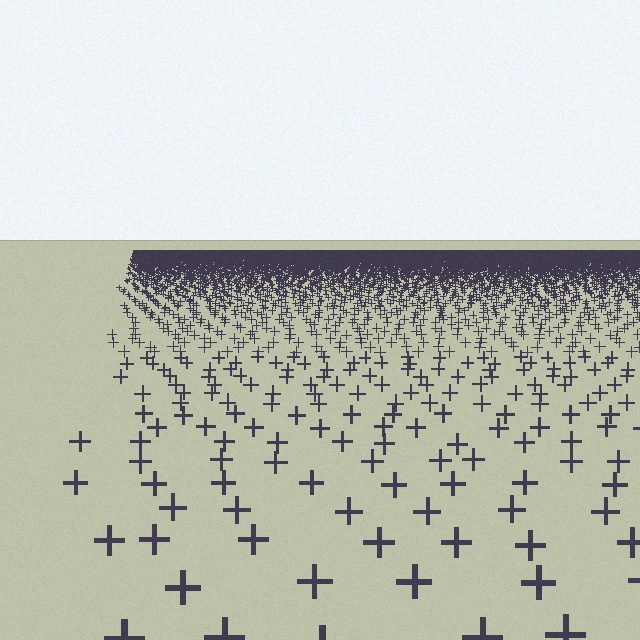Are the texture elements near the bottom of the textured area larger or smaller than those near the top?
Larger. Near the bottom, elements are closer to the viewer and appear at a bigger on-screen size.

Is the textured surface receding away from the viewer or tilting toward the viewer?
The surface is receding away from the viewer. Texture elements get smaller and denser toward the top.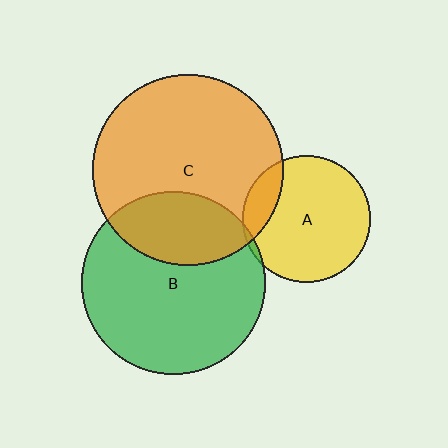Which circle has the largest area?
Circle C (orange).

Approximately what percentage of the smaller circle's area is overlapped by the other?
Approximately 5%.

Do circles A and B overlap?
Yes.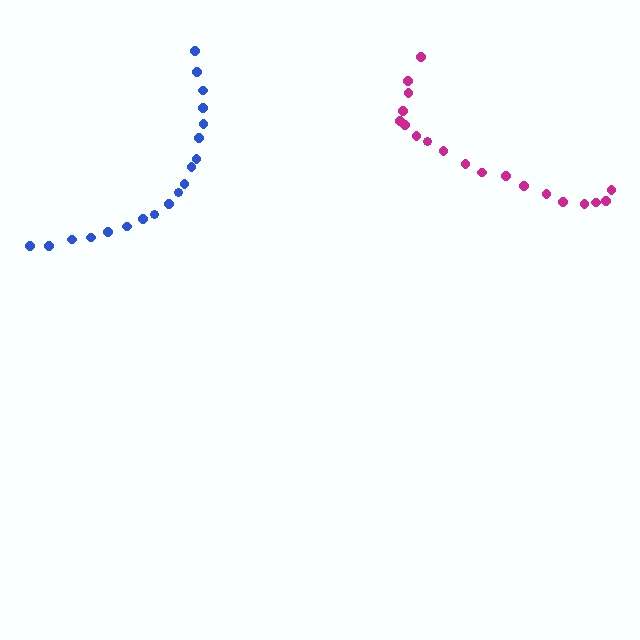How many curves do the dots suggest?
There are 2 distinct paths.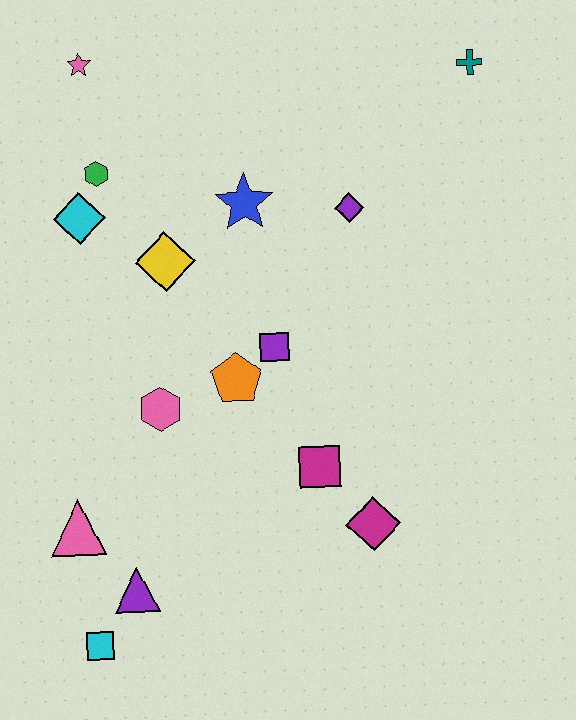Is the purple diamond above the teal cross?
No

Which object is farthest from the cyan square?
The teal cross is farthest from the cyan square.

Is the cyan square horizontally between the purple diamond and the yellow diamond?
No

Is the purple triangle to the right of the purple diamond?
No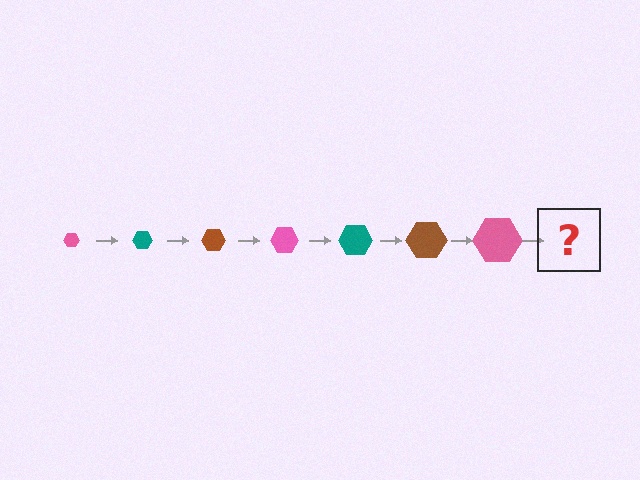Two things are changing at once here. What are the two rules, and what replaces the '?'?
The two rules are that the hexagon grows larger each step and the color cycles through pink, teal, and brown. The '?' should be a teal hexagon, larger than the previous one.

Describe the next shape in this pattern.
It should be a teal hexagon, larger than the previous one.